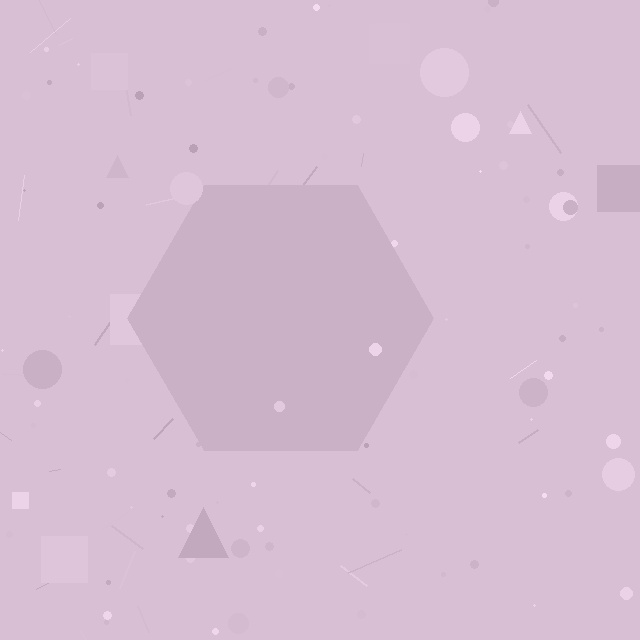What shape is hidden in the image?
A hexagon is hidden in the image.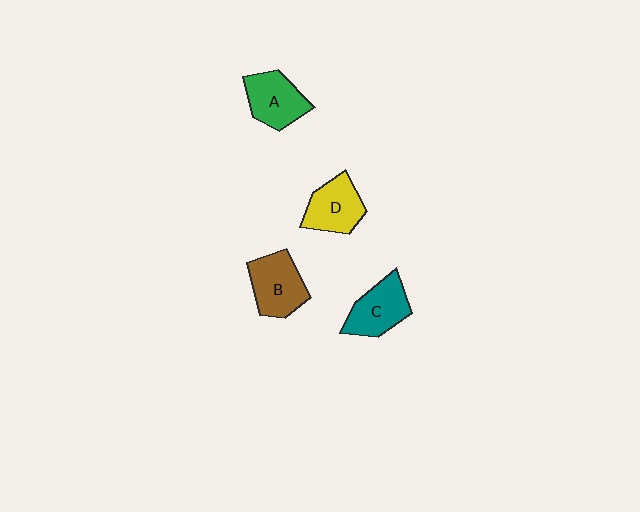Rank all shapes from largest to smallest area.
From largest to smallest: B (brown), C (teal), A (green), D (yellow).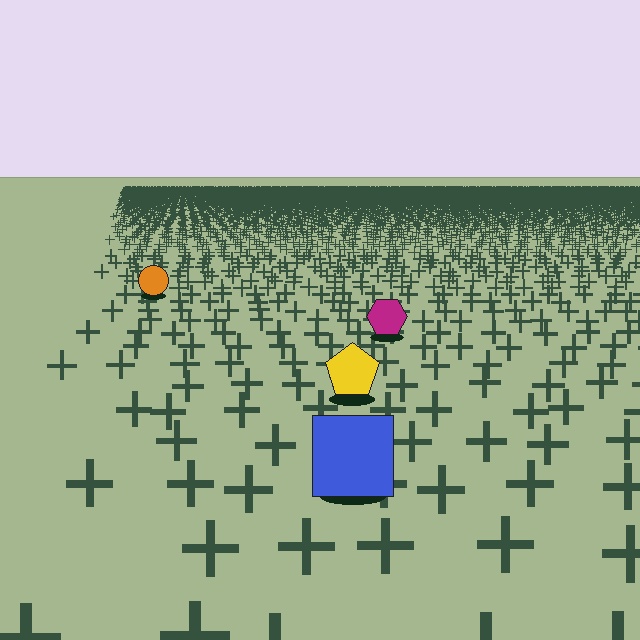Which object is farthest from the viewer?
The orange circle is farthest from the viewer. It appears smaller and the ground texture around it is denser.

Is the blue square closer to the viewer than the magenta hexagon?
Yes. The blue square is closer — you can tell from the texture gradient: the ground texture is coarser near it.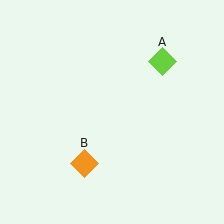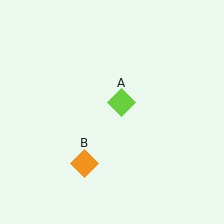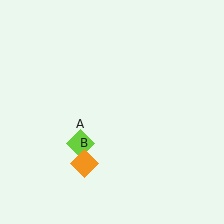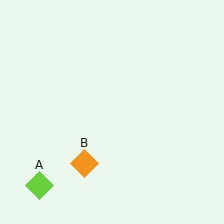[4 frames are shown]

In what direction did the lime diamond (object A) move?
The lime diamond (object A) moved down and to the left.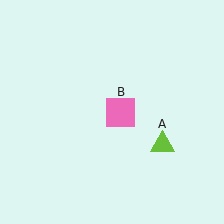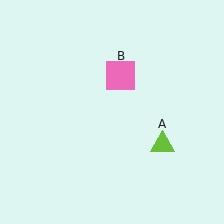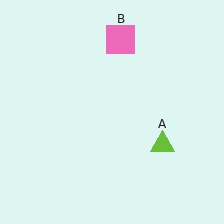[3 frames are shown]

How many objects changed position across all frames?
1 object changed position: pink square (object B).